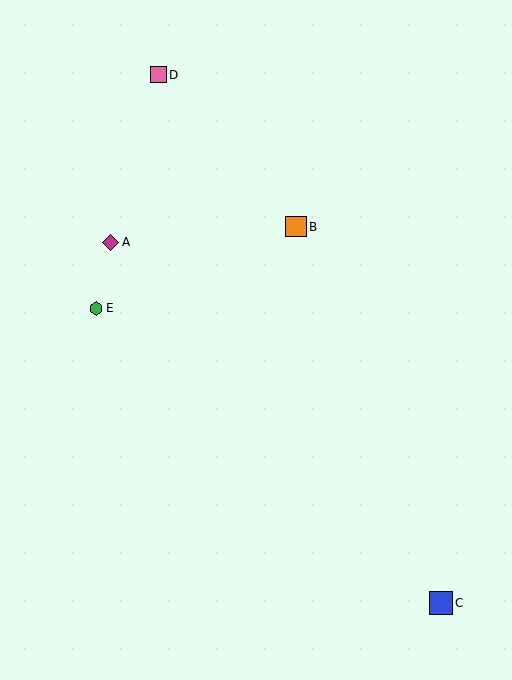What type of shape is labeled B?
Shape B is an orange square.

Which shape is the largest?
The blue square (labeled C) is the largest.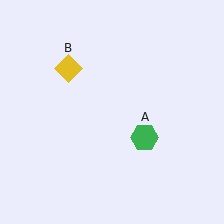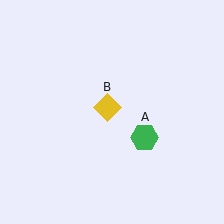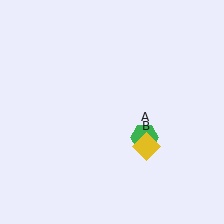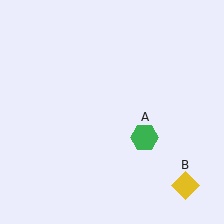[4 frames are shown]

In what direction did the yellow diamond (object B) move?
The yellow diamond (object B) moved down and to the right.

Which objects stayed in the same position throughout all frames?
Green hexagon (object A) remained stationary.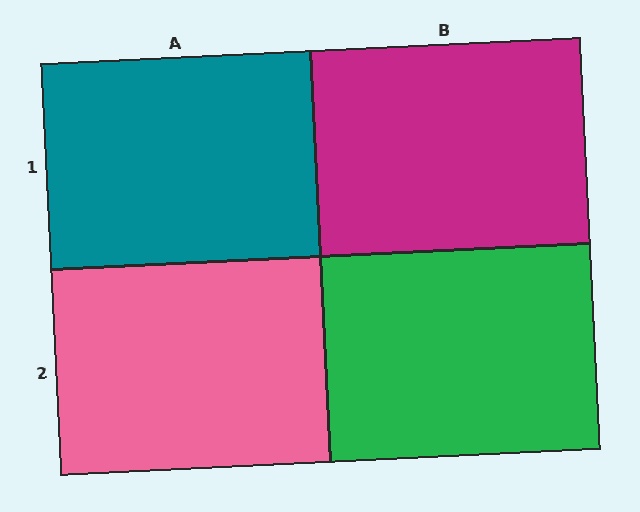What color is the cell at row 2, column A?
Pink.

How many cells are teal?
1 cell is teal.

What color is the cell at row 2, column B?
Green.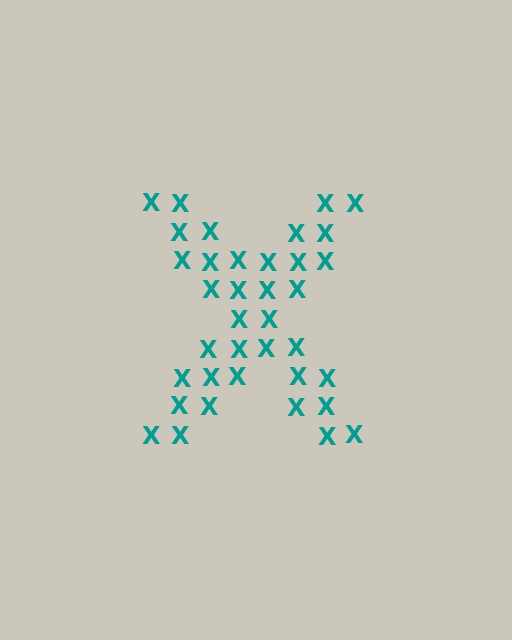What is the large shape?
The large shape is the letter X.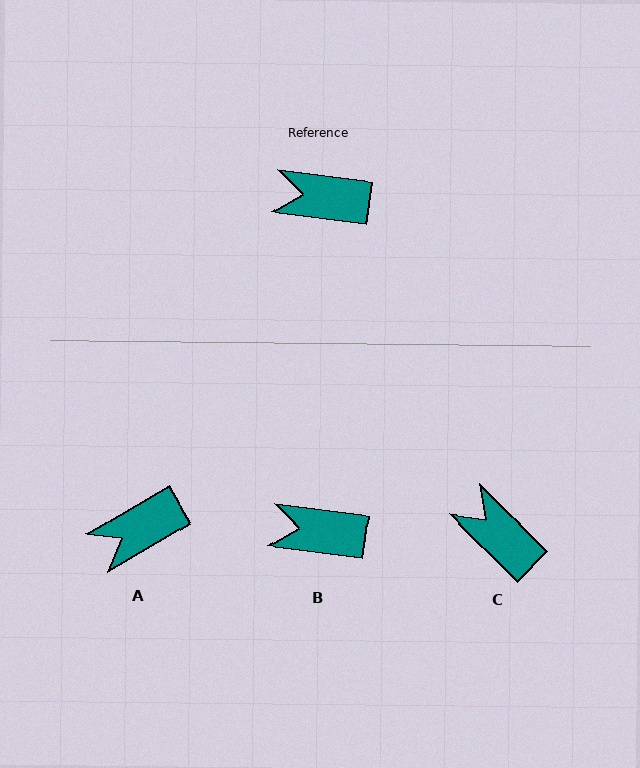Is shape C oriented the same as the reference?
No, it is off by about 37 degrees.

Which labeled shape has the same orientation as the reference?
B.